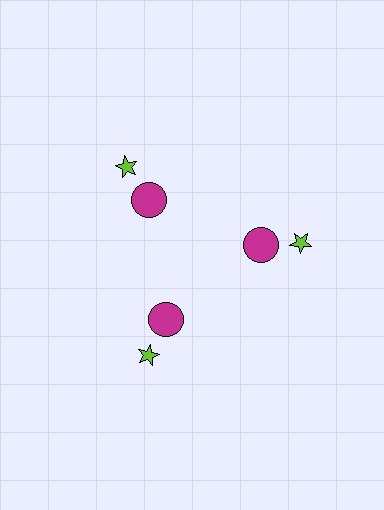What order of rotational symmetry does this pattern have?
This pattern has 3-fold rotational symmetry.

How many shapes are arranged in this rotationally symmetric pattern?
There are 6 shapes, arranged in 3 groups of 2.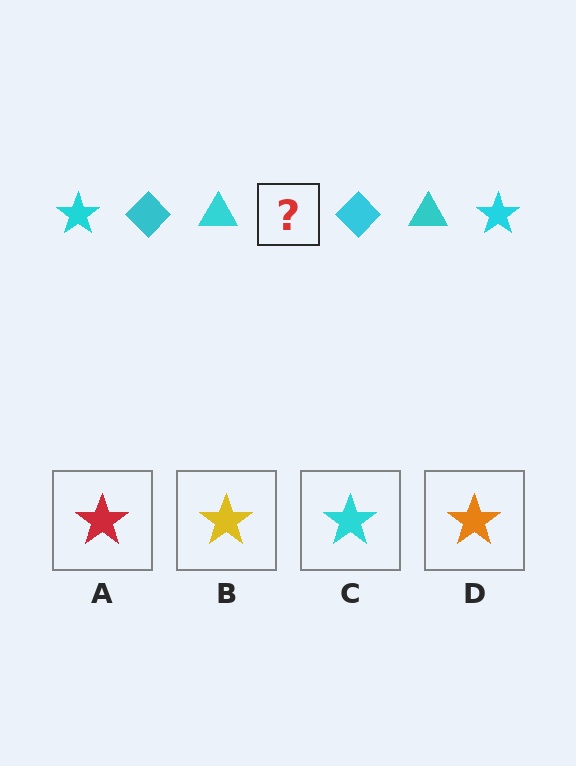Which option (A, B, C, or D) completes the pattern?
C.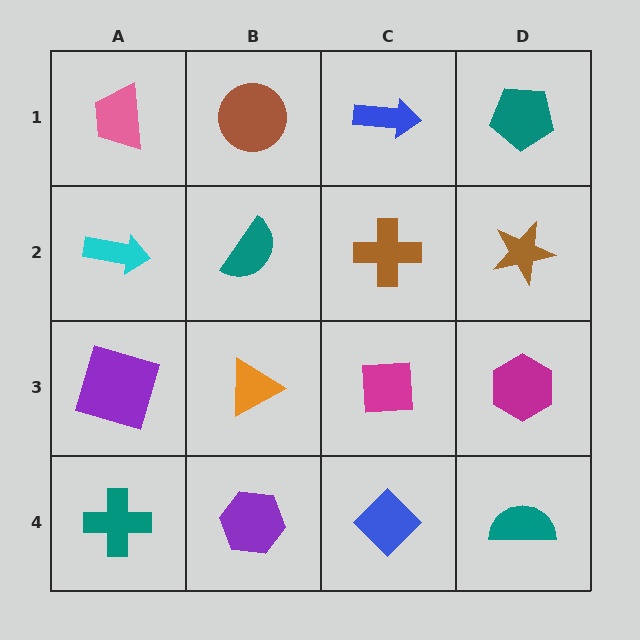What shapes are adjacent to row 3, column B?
A teal semicircle (row 2, column B), a purple hexagon (row 4, column B), a purple square (row 3, column A), a magenta square (row 3, column C).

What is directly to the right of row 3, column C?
A magenta hexagon.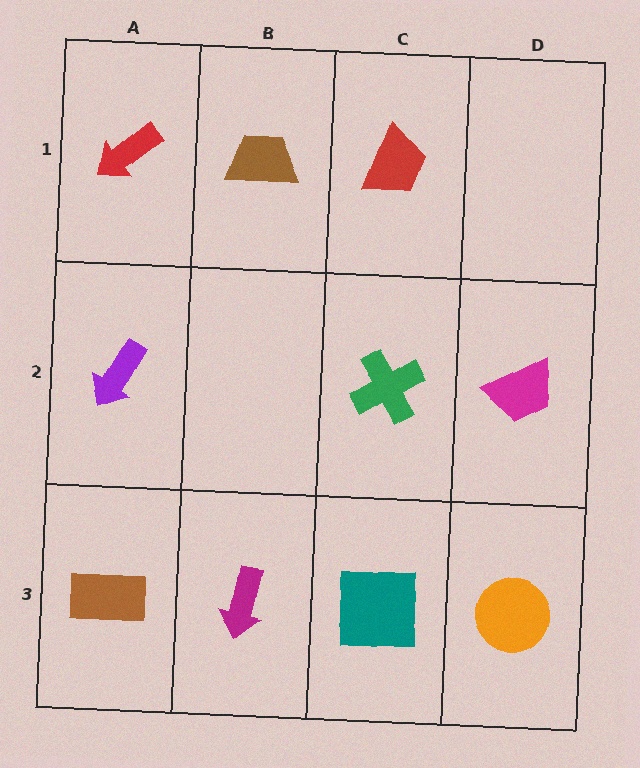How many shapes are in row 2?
3 shapes.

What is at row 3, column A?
A brown rectangle.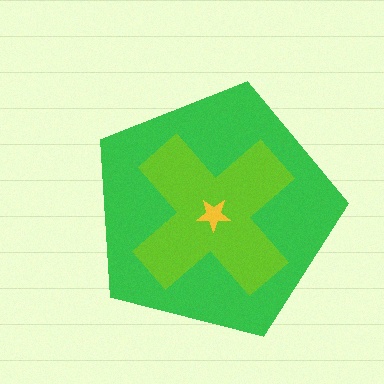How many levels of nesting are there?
3.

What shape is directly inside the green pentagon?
The lime cross.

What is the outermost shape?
The green pentagon.